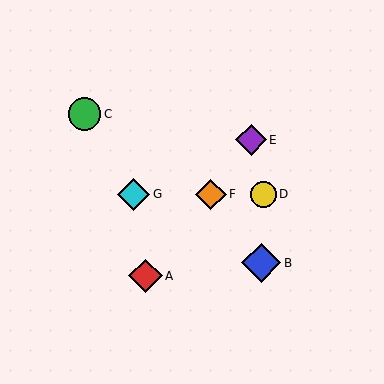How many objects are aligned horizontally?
3 objects (D, F, G) are aligned horizontally.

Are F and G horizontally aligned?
Yes, both are at y≈194.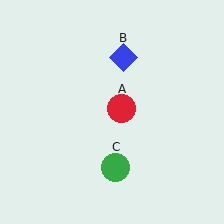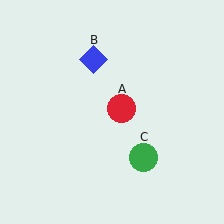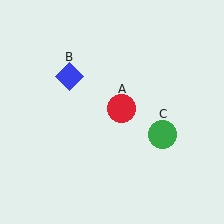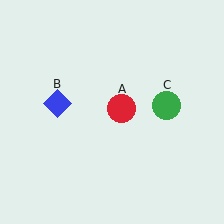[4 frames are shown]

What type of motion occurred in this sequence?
The blue diamond (object B), green circle (object C) rotated counterclockwise around the center of the scene.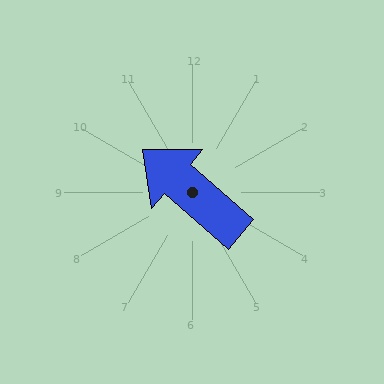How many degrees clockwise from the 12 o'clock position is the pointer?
Approximately 311 degrees.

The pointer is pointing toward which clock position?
Roughly 10 o'clock.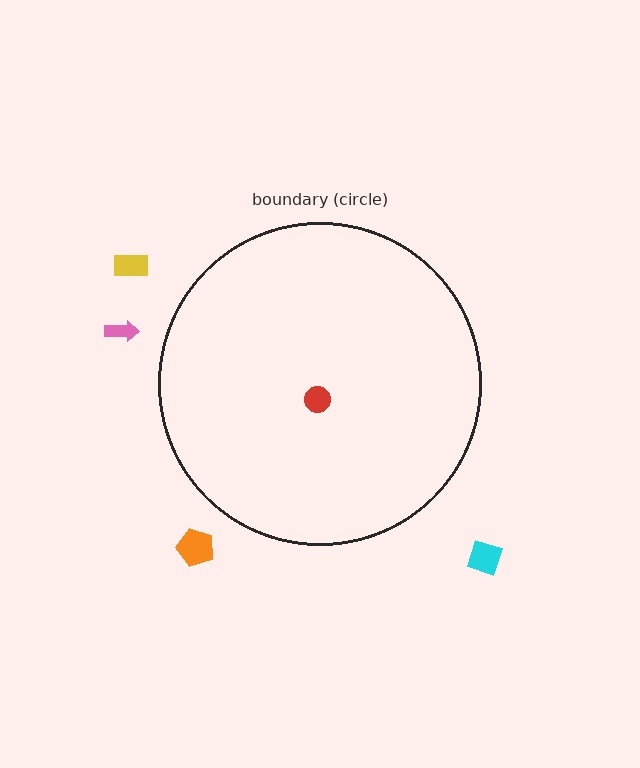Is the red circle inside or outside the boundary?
Inside.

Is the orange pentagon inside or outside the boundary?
Outside.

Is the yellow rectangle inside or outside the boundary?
Outside.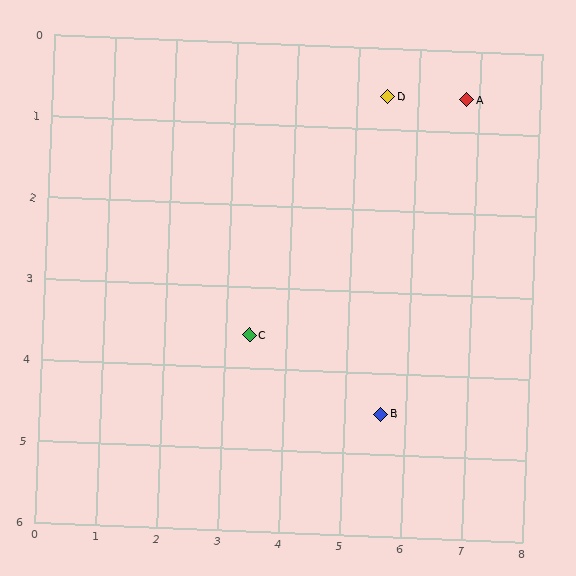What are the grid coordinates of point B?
Point B is at approximately (5.6, 4.5).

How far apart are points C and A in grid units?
Points C and A are about 4.5 grid units apart.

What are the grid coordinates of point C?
Point C is at approximately (3.4, 3.6).